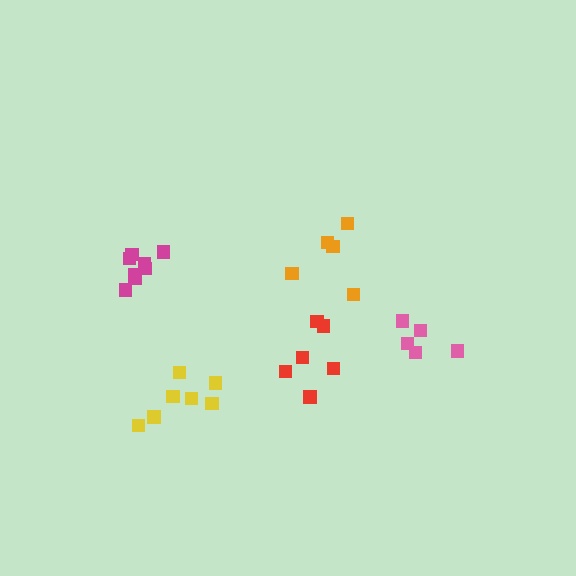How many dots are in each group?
Group 1: 5 dots, Group 2: 6 dots, Group 3: 5 dots, Group 4: 8 dots, Group 5: 7 dots (31 total).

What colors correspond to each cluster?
The clusters are colored: pink, red, orange, magenta, yellow.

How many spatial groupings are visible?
There are 5 spatial groupings.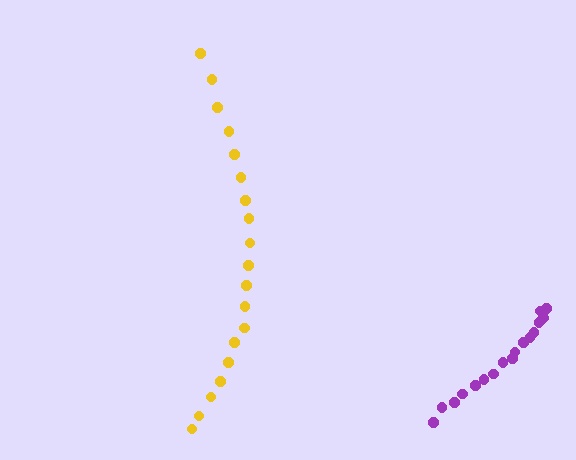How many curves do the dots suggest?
There are 2 distinct paths.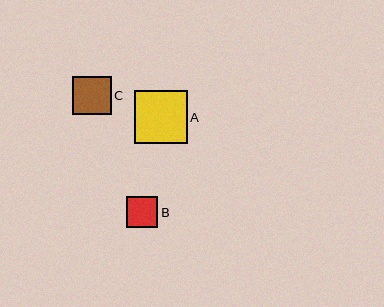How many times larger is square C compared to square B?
Square C is approximately 1.2 times the size of square B.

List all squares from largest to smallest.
From largest to smallest: A, C, B.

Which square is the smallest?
Square B is the smallest with a size of approximately 31 pixels.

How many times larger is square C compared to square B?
Square C is approximately 1.2 times the size of square B.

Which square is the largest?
Square A is the largest with a size of approximately 53 pixels.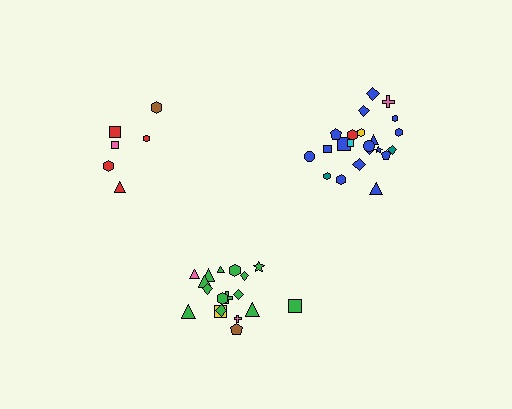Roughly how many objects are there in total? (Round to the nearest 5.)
Roughly 45 objects in total.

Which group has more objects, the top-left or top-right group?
The top-right group.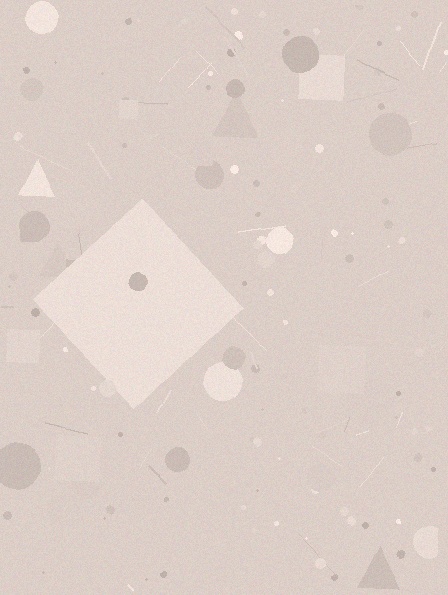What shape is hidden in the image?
A diamond is hidden in the image.